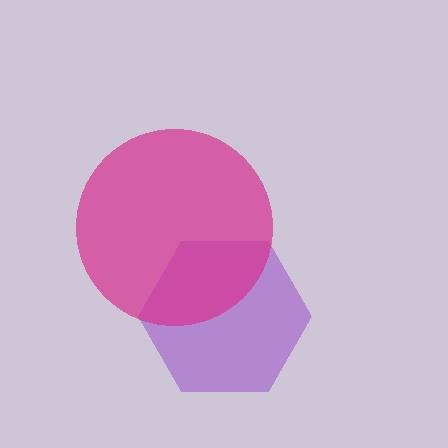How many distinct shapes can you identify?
There are 2 distinct shapes: a purple hexagon, a magenta circle.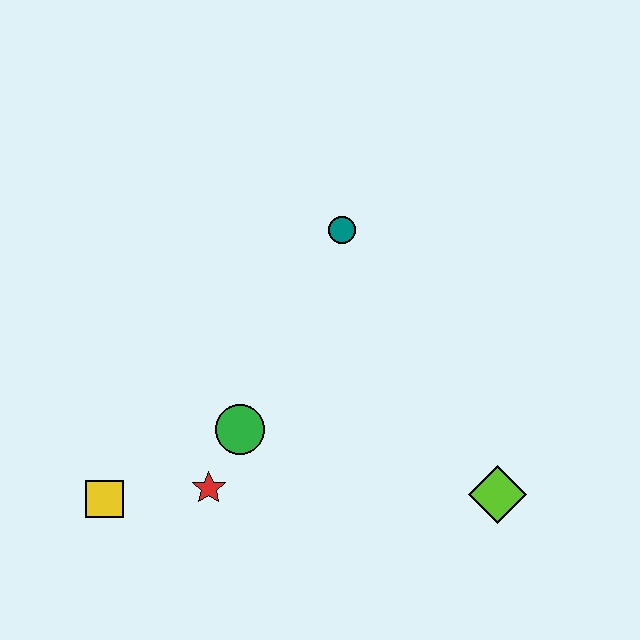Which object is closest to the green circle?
The red star is closest to the green circle.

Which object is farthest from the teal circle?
The yellow square is farthest from the teal circle.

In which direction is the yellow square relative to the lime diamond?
The yellow square is to the left of the lime diamond.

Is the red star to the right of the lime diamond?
No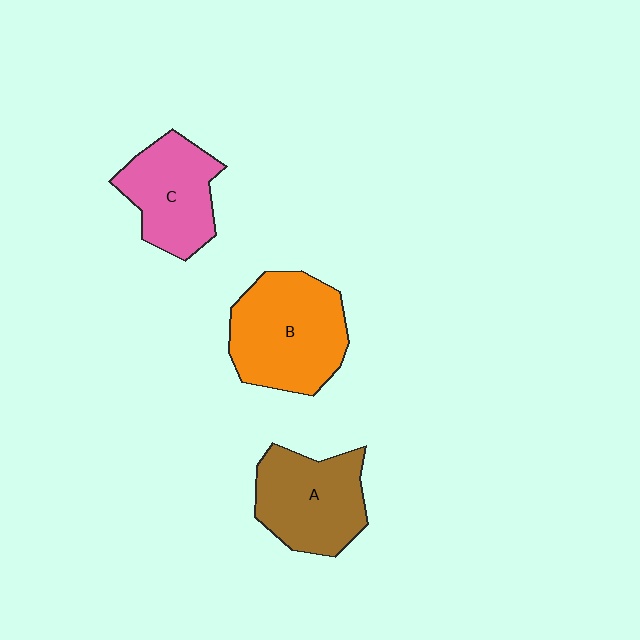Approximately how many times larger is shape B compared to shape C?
Approximately 1.3 times.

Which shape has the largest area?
Shape B (orange).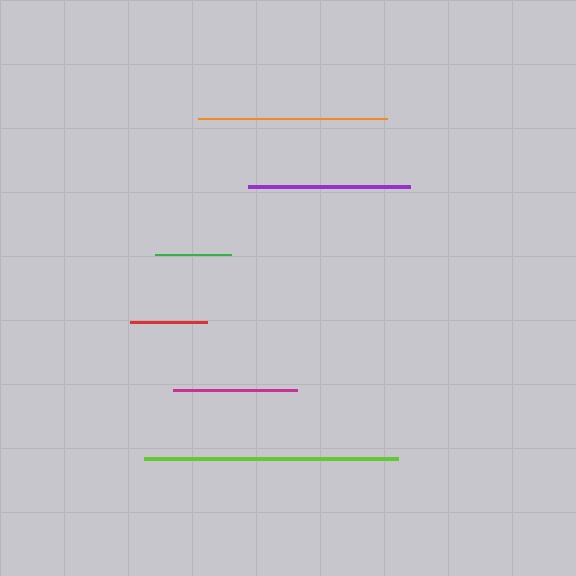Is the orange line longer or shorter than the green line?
The orange line is longer than the green line.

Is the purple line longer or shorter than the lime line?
The lime line is longer than the purple line.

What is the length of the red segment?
The red segment is approximately 77 pixels long.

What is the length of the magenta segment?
The magenta segment is approximately 124 pixels long.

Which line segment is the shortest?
The green line is the shortest at approximately 76 pixels.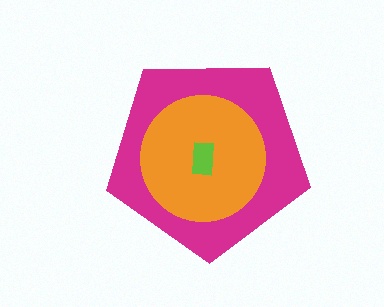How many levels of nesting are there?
3.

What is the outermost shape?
The magenta pentagon.